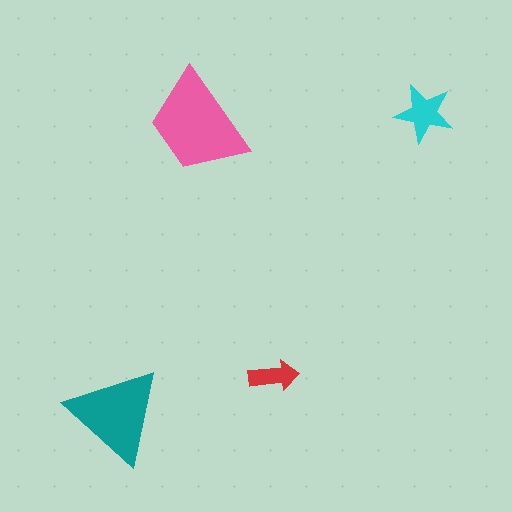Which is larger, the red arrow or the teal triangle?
The teal triangle.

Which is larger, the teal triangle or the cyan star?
The teal triangle.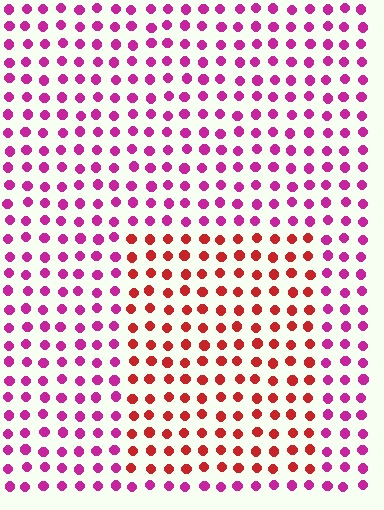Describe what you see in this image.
The image is filled with small magenta elements in a uniform arrangement. A rectangle-shaped region is visible where the elements are tinted to a slightly different hue, forming a subtle color boundary.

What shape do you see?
I see a rectangle.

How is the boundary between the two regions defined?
The boundary is defined purely by a slight shift in hue (about 43 degrees). Spacing, size, and orientation are identical on both sides.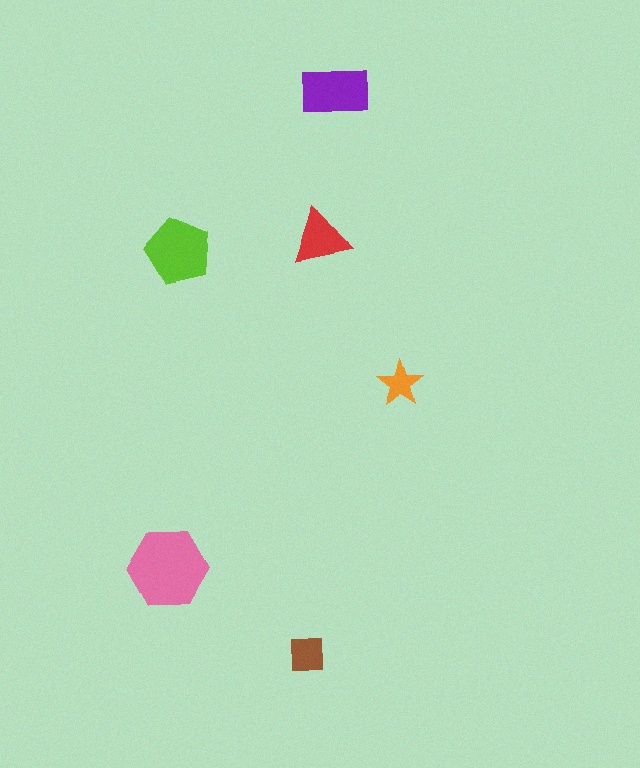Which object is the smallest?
The orange star.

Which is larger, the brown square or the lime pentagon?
The lime pentagon.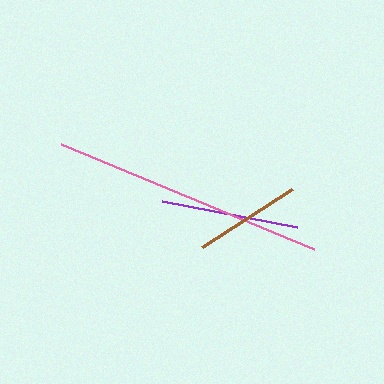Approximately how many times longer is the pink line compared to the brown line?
The pink line is approximately 2.6 times the length of the brown line.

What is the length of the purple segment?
The purple segment is approximately 137 pixels long.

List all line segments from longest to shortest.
From longest to shortest: pink, purple, brown.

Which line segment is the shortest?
The brown line is the shortest at approximately 107 pixels.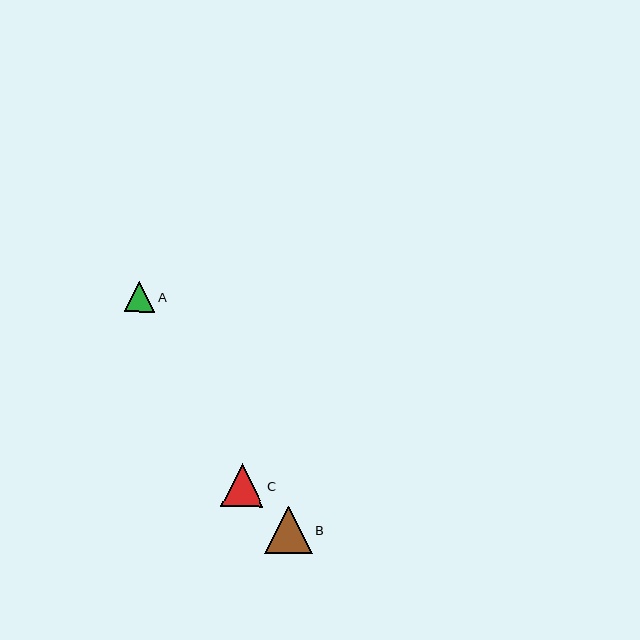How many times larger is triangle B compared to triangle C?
Triangle B is approximately 1.1 times the size of triangle C.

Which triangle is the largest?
Triangle B is the largest with a size of approximately 48 pixels.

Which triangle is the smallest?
Triangle A is the smallest with a size of approximately 30 pixels.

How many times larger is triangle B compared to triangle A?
Triangle B is approximately 1.6 times the size of triangle A.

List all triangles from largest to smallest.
From largest to smallest: B, C, A.